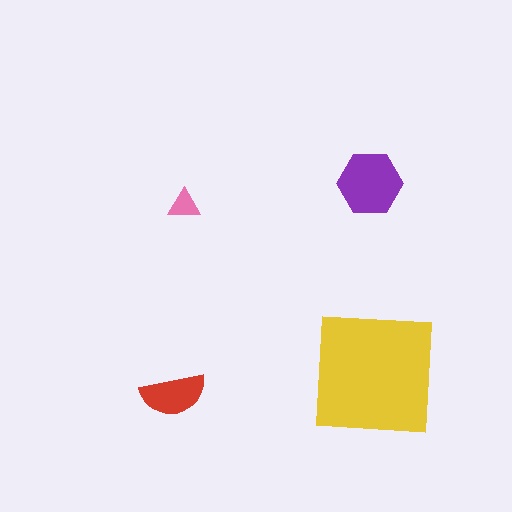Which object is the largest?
The yellow square.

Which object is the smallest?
The pink triangle.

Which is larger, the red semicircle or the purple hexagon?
The purple hexagon.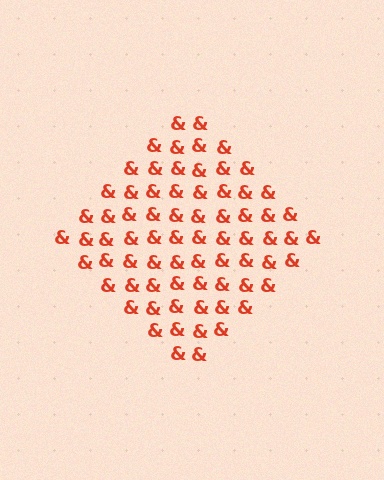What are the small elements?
The small elements are ampersands.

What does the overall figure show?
The overall figure shows a diamond.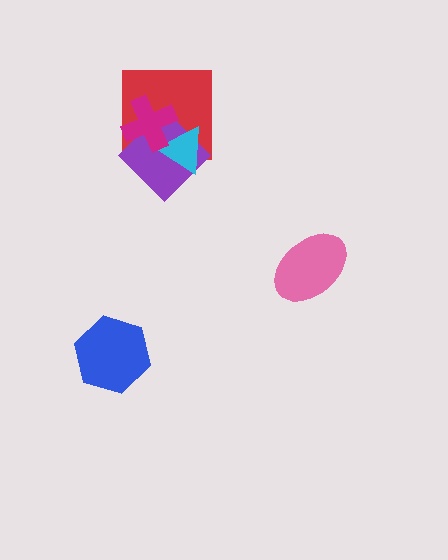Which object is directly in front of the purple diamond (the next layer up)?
The cyan triangle is directly in front of the purple diamond.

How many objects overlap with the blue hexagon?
0 objects overlap with the blue hexagon.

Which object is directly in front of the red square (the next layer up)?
The purple diamond is directly in front of the red square.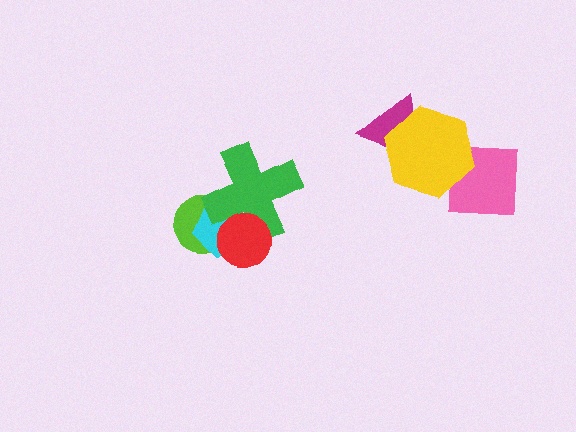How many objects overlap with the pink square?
1 object overlaps with the pink square.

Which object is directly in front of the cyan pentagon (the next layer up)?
The green cross is directly in front of the cyan pentagon.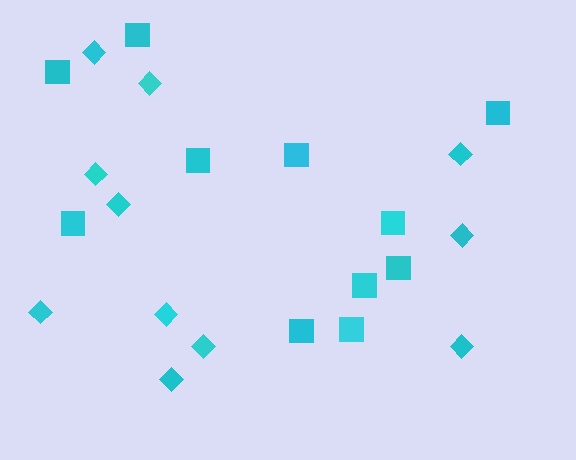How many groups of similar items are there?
There are 2 groups: one group of diamonds (11) and one group of squares (11).